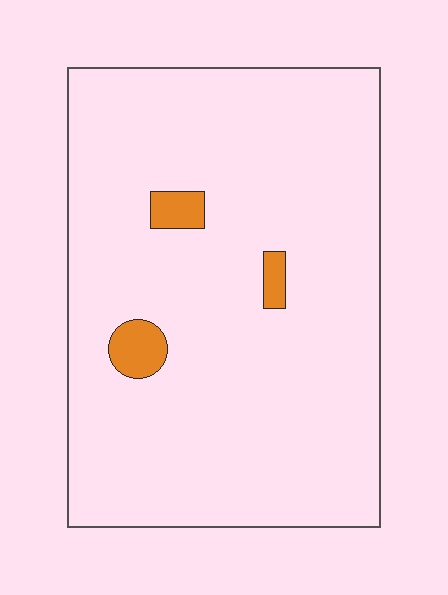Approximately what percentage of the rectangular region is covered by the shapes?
Approximately 5%.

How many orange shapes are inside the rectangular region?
3.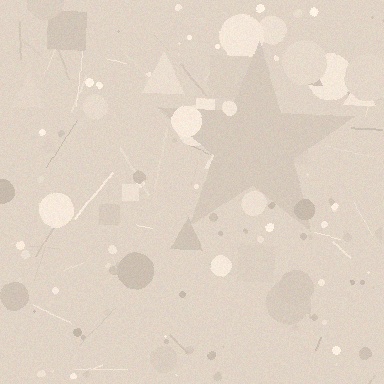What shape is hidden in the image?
A star is hidden in the image.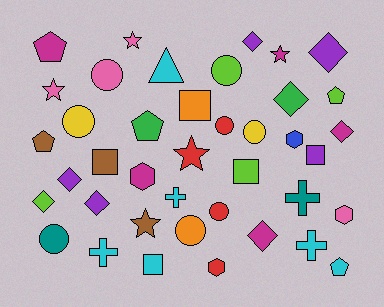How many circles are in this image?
There are 8 circles.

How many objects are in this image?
There are 40 objects.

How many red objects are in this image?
There are 4 red objects.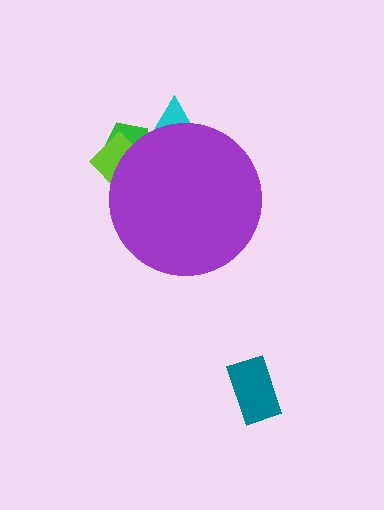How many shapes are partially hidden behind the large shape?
3 shapes are partially hidden.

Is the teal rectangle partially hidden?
No, the teal rectangle is fully visible.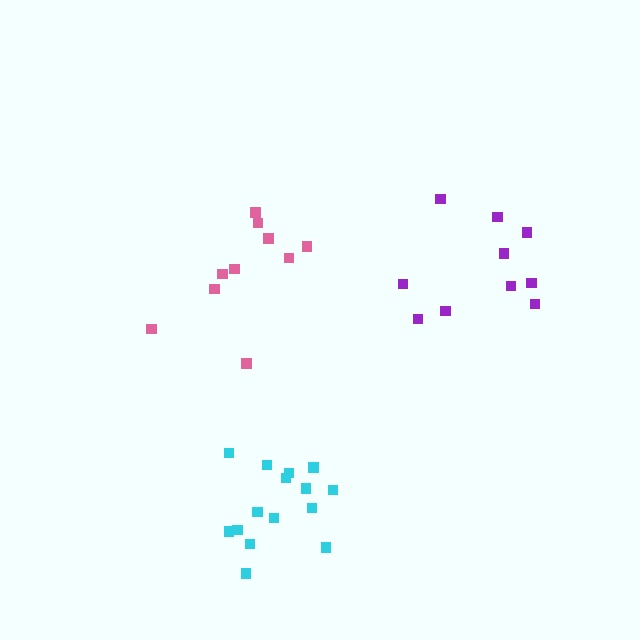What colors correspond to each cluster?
The clusters are colored: purple, pink, cyan.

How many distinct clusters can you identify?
There are 3 distinct clusters.